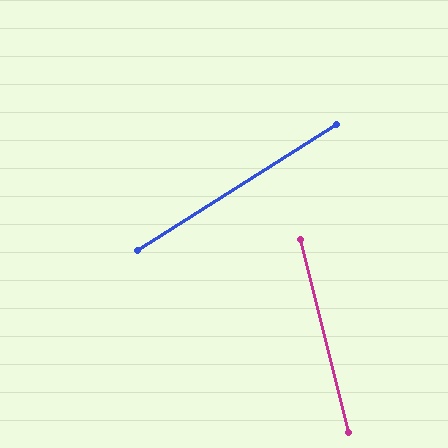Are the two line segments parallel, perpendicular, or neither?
Neither parallel nor perpendicular — they differ by about 72°.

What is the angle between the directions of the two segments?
Approximately 72 degrees.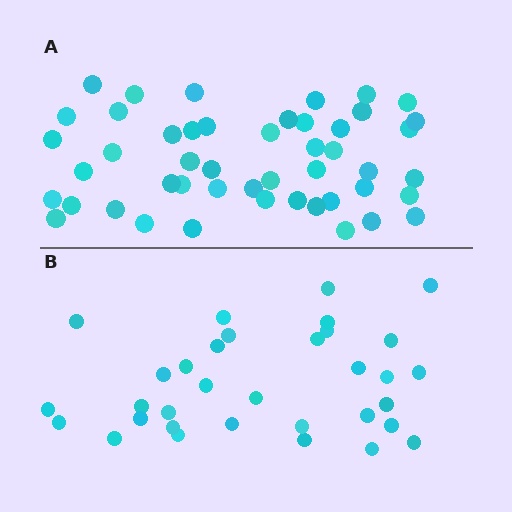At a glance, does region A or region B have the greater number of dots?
Region A (the top region) has more dots.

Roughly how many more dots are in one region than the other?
Region A has approximately 15 more dots than region B.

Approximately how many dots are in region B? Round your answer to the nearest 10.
About 30 dots. (The exact count is 33, which rounds to 30.)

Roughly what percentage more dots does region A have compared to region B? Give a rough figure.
About 45% more.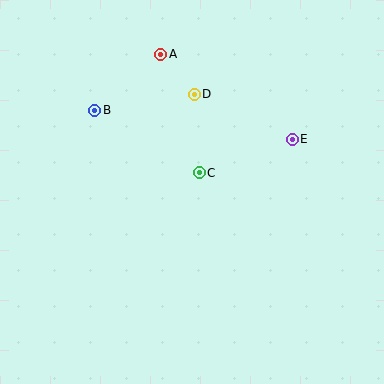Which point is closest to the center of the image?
Point C at (199, 173) is closest to the center.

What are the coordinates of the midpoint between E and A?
The midpoint between E and A is at (226, 97).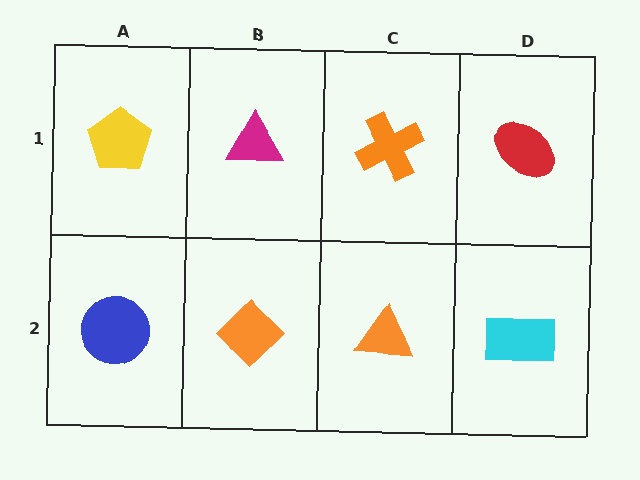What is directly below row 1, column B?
An orange diamond.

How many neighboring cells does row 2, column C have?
3.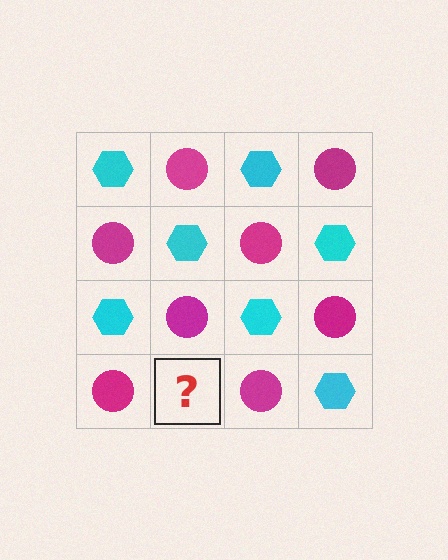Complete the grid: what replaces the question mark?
The question mark should be replaced with a cyan hexagon.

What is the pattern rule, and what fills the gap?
The rule is that it alternates cyan hexagon and magenta circle in a checkerboard pattern. The gap should be filled with a cyan hexagon.